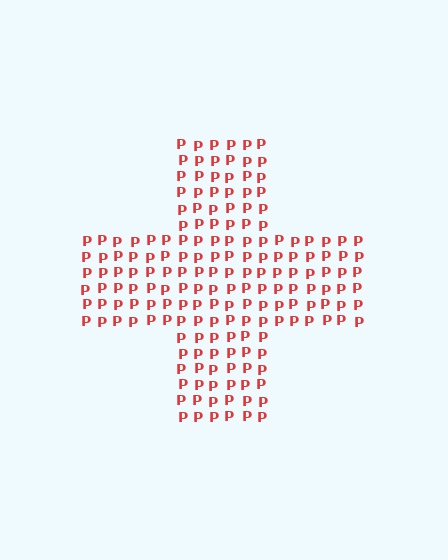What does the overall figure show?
The overall figure shows a cross.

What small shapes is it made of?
It is made of small letter P's.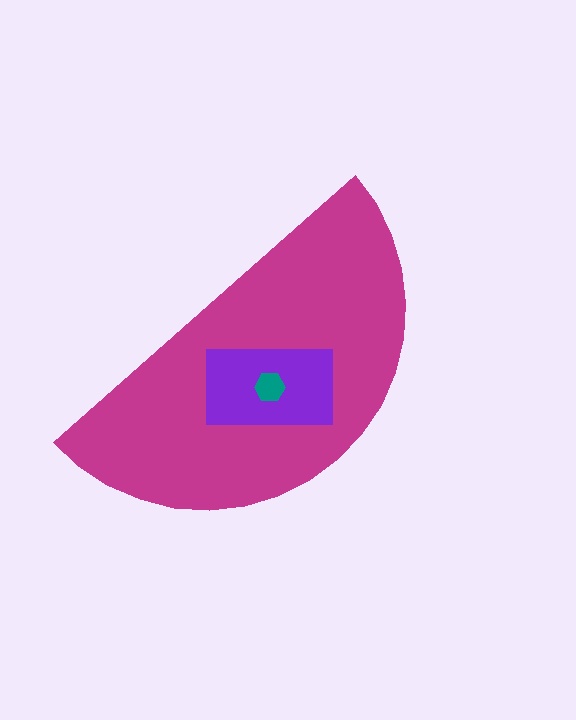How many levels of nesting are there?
3.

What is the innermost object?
The teal hexagon.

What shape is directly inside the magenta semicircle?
The purple rectangle.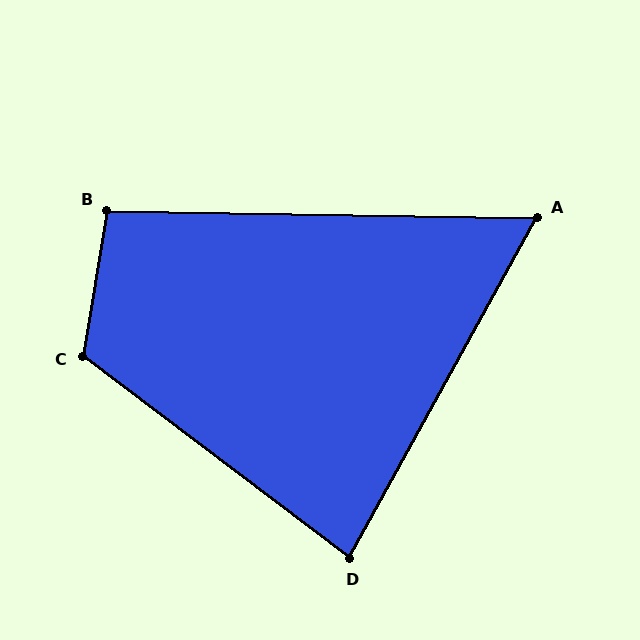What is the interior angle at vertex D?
Approximately 82 degrees (acute).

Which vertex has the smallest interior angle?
A, at approximately 62 degrees.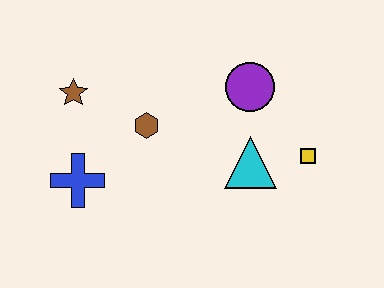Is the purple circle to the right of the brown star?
Yes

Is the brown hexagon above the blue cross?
Yes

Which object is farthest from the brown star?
The yellow square is farthest from the brown star.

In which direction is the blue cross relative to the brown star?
The blue cross is below the brown star.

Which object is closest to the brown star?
The brown hexagon is closest to the brown star.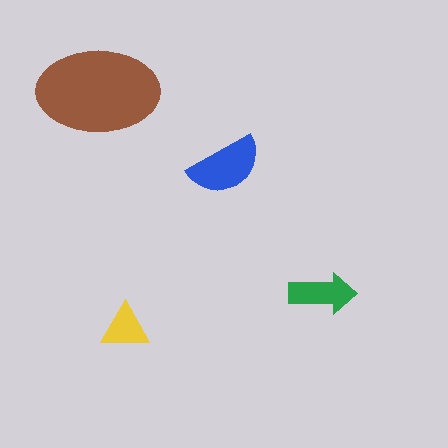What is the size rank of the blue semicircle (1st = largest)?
2nd.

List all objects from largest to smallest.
The brown ellipse, the blue semicircle, the green arrow, the yellow triangle.